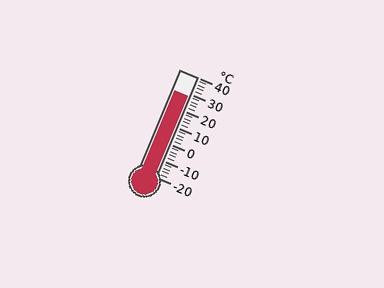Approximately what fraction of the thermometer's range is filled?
The thermometer is filled to approximately 80% of its range.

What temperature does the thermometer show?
The thermometer shows approximately 28°C.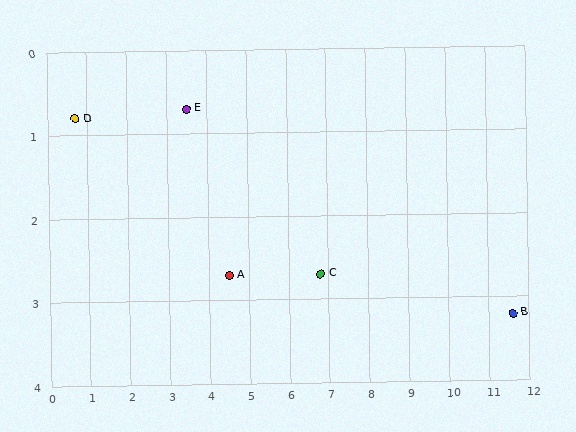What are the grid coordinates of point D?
Point D is at approximately (0.7, 0.8).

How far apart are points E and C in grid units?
Points E and C are about 3.9 grid units apart.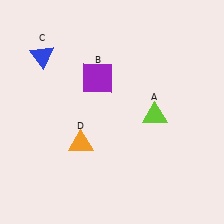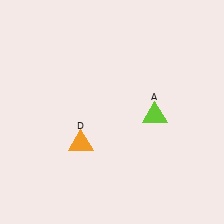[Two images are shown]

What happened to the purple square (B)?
The purple square (B) was removed in Image 2. It was in the top-left area of Image 1.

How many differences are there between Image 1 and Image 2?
There are 2 differences between the two images.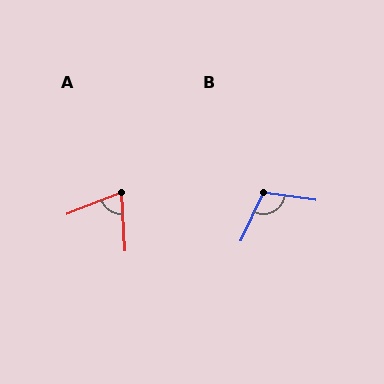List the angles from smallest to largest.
A (72°), B (106°).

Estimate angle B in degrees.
Approximately 106 degrees.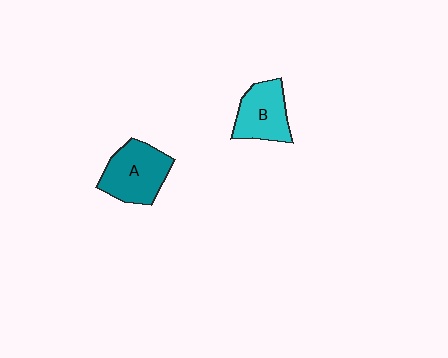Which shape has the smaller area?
Shape B (cyan).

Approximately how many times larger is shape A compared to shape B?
Approximately 1.2 times.